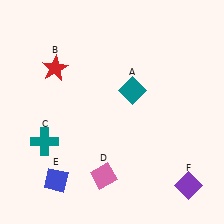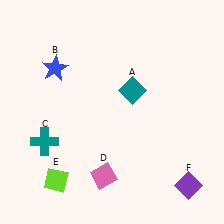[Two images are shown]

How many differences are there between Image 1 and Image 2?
There are 2 differences between the two images.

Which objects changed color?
B changed from red to blue. E changed from blue to lime.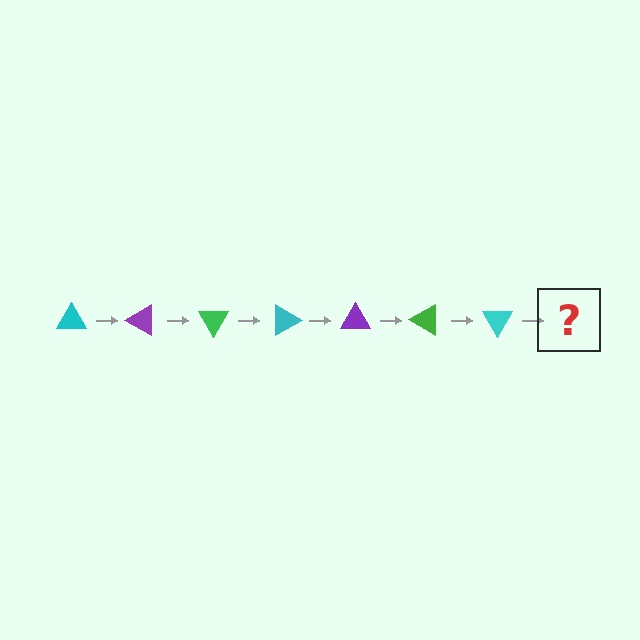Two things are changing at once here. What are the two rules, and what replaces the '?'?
The two rules are that it rotates 30 degrees each step and the color cycles through cyan, purple, and green. The '?' should be a purple triangle, rotated 210 degrees from the start.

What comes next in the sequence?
The next element should be a purple triangle, rotated 210 degrees from the start.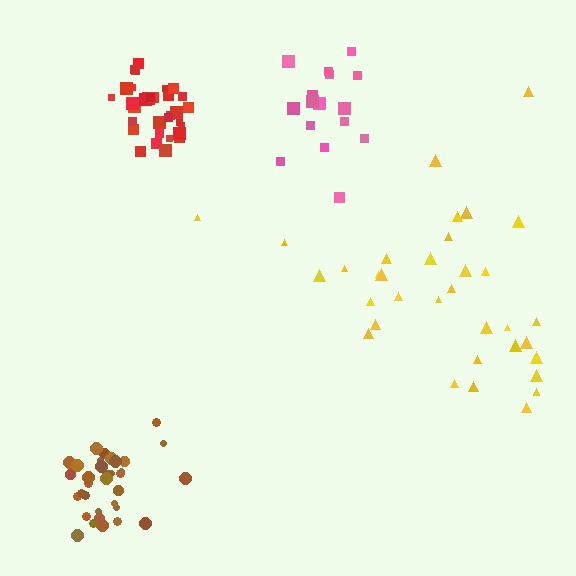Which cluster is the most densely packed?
Red.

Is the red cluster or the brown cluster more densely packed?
Red.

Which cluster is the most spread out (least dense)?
Yellow.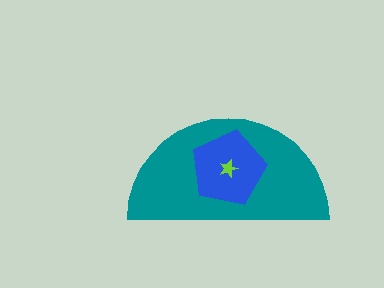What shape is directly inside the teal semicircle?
The blue pentagon.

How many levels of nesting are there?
3.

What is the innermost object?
The lime star.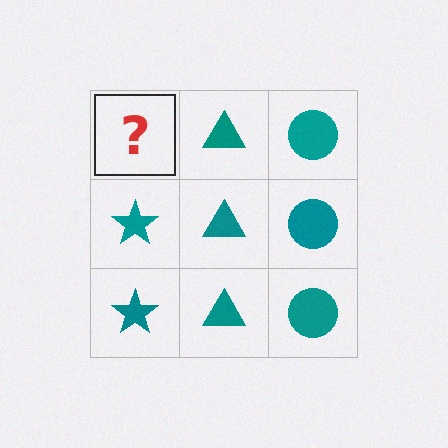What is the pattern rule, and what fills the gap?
The rule is that each column has a consistent shape. The gap should be filled with a teal star.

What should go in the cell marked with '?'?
The missing cell should contain a teal star.